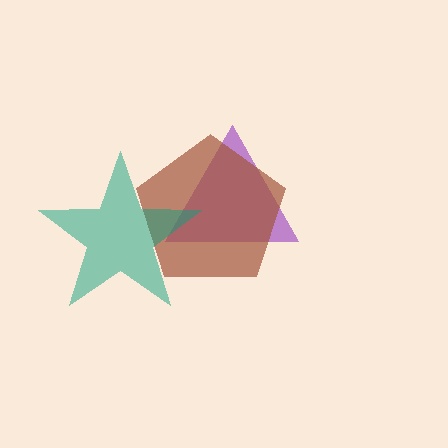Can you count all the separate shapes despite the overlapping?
Yes, there are 3 separate shapes.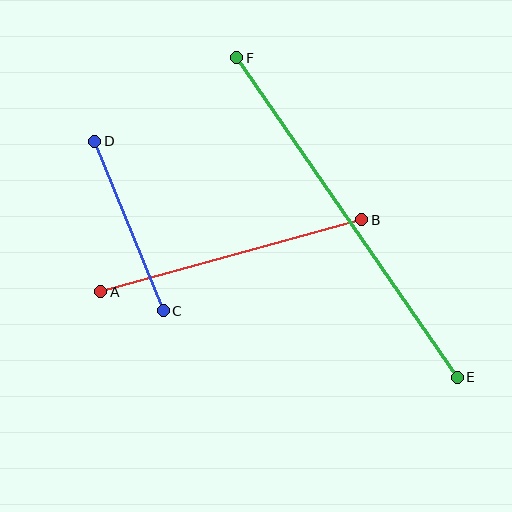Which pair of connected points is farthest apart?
Points E and F are farthest apart.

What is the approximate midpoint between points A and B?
The midpoint is at approximately (231, 256) pixels.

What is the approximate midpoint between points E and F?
The midpoint is at approximately (347, 217) pixels.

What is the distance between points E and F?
The distance is approximately 388 pixels.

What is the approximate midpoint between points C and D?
The midpoint is at approximately (129, 226) pixels.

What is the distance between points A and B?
The distance is approximately 270 pixels.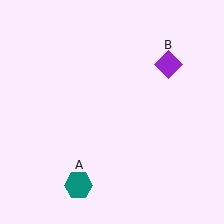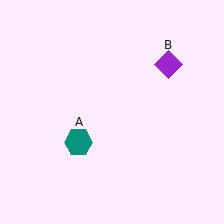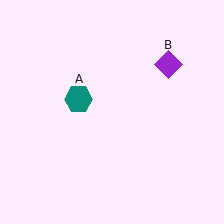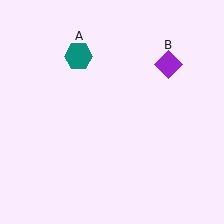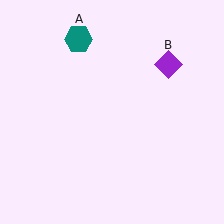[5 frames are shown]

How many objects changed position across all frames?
1 object changed position: teal hexagon (object A).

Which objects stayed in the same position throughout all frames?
Purple diamond (object B) remained stationary.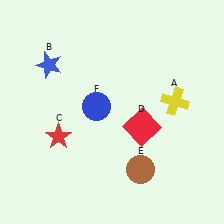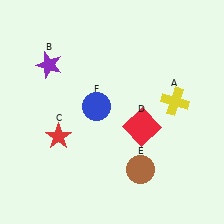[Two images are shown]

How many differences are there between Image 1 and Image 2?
There is 1 difference between the two images.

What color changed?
The star (B) changed from blue in Image 1 to purple in Image 2.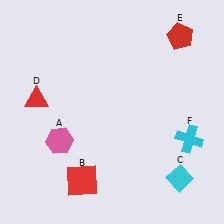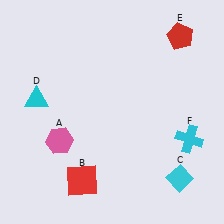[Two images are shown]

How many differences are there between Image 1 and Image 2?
There is 1 difference between the two images.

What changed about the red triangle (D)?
In Image 1, D is red. In Image 2, it changed to cyan.